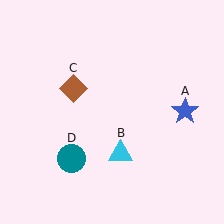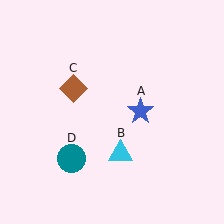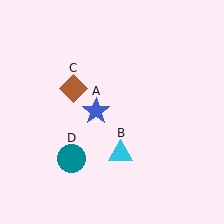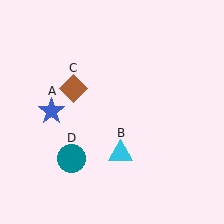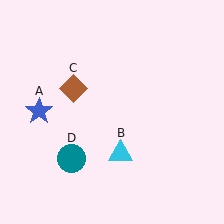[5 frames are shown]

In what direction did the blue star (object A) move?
The blue star (object A) moved left.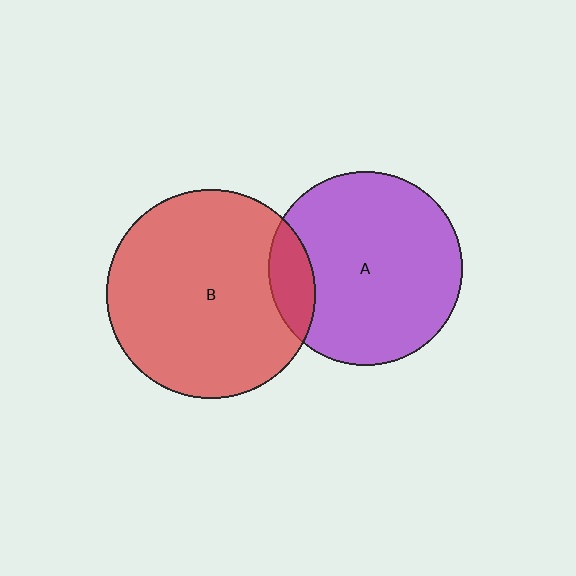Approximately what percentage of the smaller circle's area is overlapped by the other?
Approximately 15%.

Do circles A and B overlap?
Yes.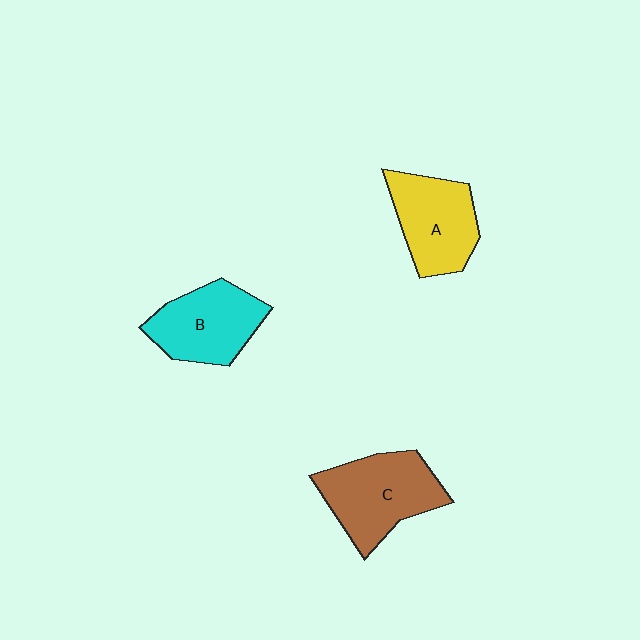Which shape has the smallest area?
Shape A (yellow).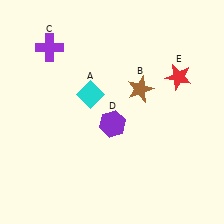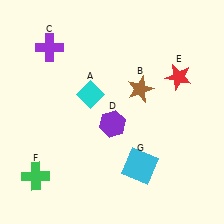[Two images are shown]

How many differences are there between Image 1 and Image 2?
There are 2 differences between the two images.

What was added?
A green cross (F), a cyan square (G) were added in Image 2.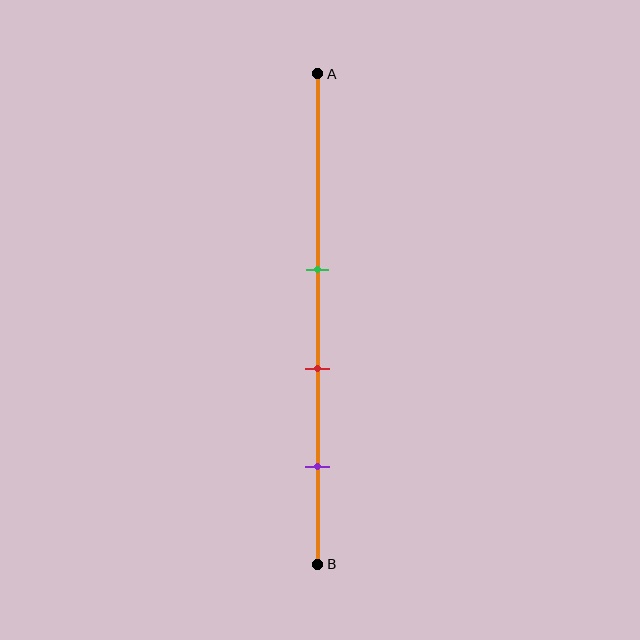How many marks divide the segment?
There are 3 marks dividing the segment.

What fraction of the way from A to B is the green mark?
The green mark is approximately 40% (0.4) of the way from A to B.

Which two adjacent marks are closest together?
The green and red marks are the closest adjacent pair.